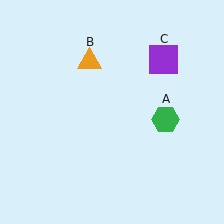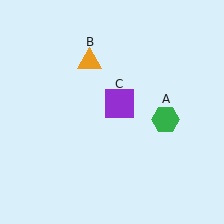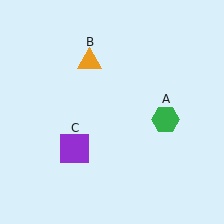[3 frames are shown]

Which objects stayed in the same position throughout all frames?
Green hexagon (object A) and orange triangle (object B) remained stationary.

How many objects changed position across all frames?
1 object changed position: purple square (object C).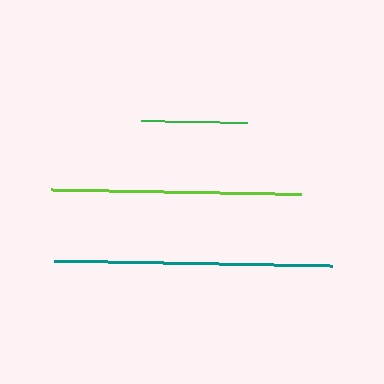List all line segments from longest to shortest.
From longest to shortest: teal, lime, green.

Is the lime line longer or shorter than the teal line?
The teal line is longer than the lime line.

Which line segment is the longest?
The teal line is the longest at approximately 278 pixels.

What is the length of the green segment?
The green segment is approximately 106 pixels long.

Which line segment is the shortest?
The green line is the shortest at approximately 106 pixels.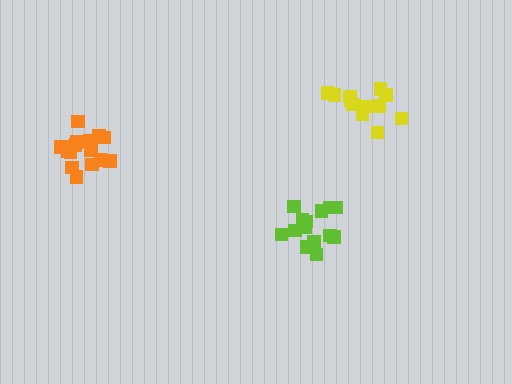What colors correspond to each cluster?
The clusters are colored: lime, orange, yellow.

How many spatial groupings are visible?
There are 3 spatial groupings.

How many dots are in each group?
Group 1: 15 dots, Group 2: 17 dots, Group 3: 12 dots (44 total).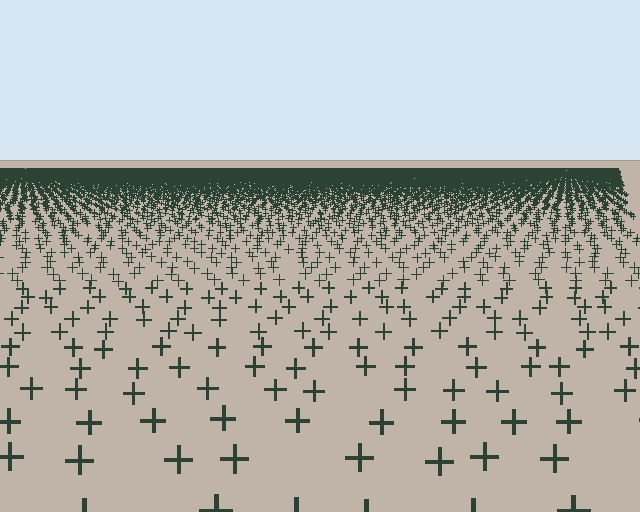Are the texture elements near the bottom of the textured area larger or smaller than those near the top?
Larger. Near the bottom, elements are closer to the viewer and appear at a bigger on-screen size.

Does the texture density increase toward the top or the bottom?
Density increases toward the top.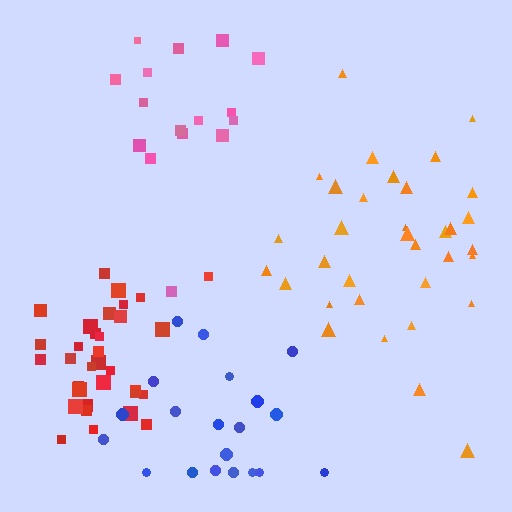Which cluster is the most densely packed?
Red.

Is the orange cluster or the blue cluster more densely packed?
Orange.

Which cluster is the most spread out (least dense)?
Pink.